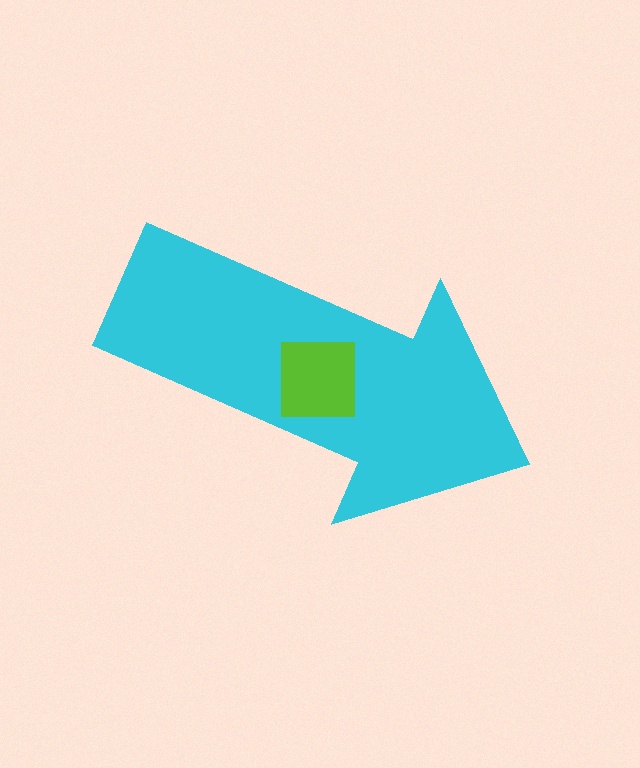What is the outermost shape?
The cyan arrow.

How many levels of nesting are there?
2.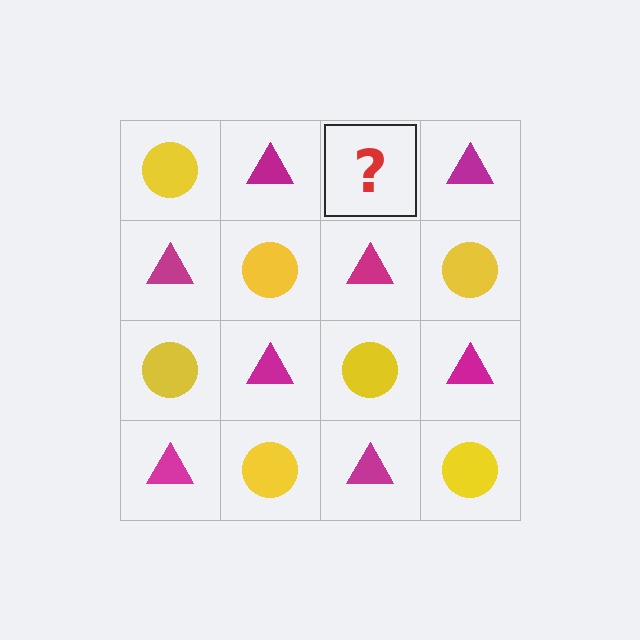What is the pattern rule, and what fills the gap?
The rule is that it alternates yellow circle and magenta triangle in a checkerboard pattern. The gap should be filled with a yellow circle.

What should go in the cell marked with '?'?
The missing cell should contain a yellow circle.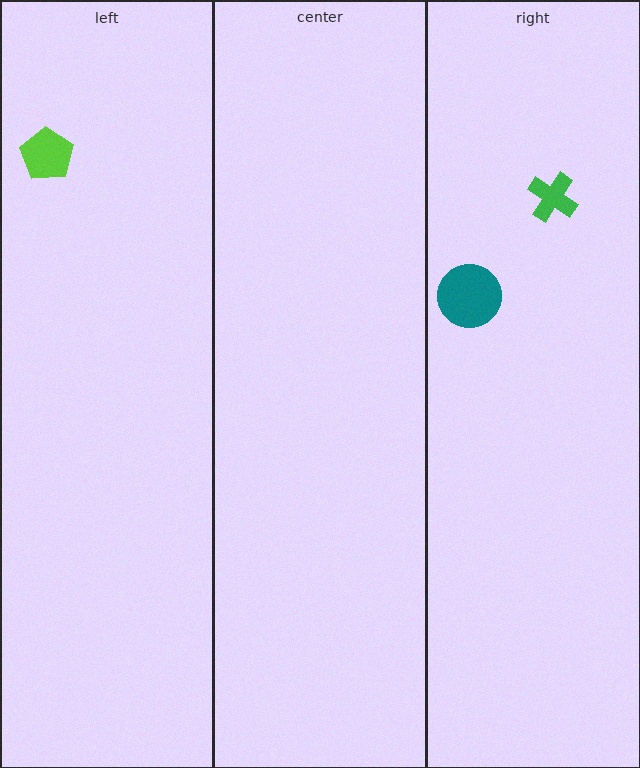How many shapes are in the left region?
1.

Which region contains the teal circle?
The right region.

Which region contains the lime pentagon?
The left region.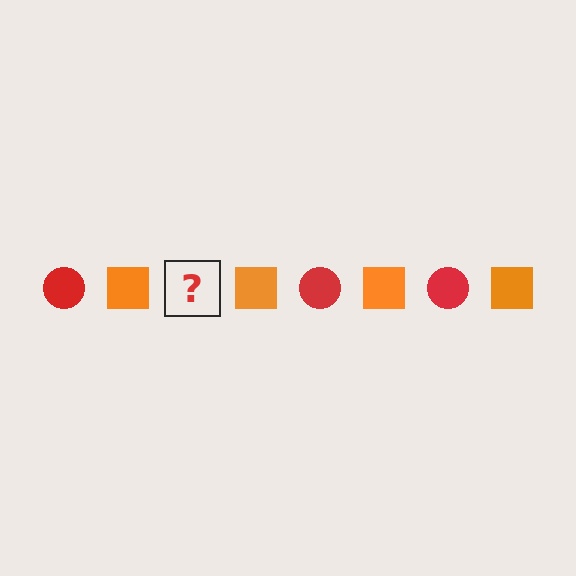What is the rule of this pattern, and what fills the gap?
The rule is that the pattern alternates between red circle and orange square. The gap should be filled with a red circle.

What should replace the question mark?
The question mark should be replaced with a red circle.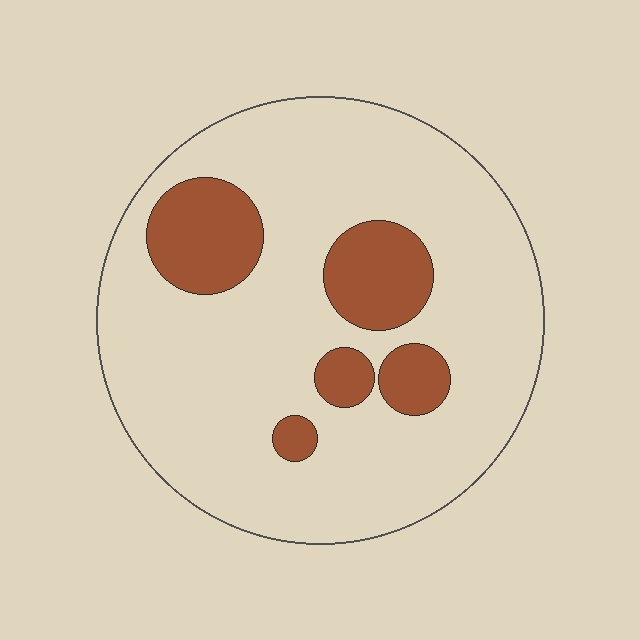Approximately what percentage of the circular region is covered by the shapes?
Approximately 20%.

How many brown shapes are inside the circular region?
5.